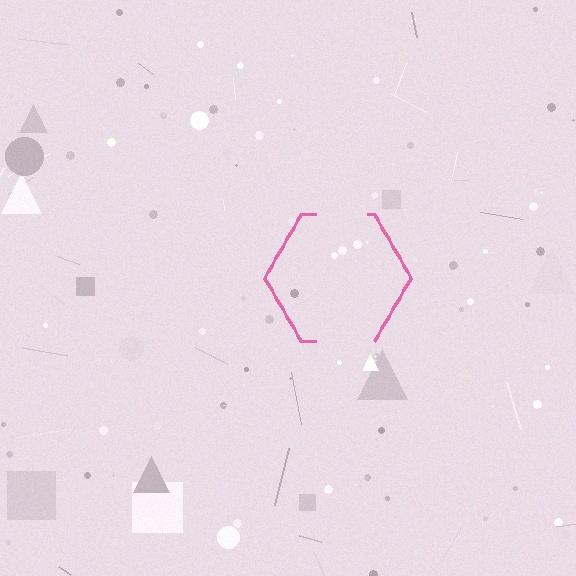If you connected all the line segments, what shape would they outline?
They would outline a hexagon.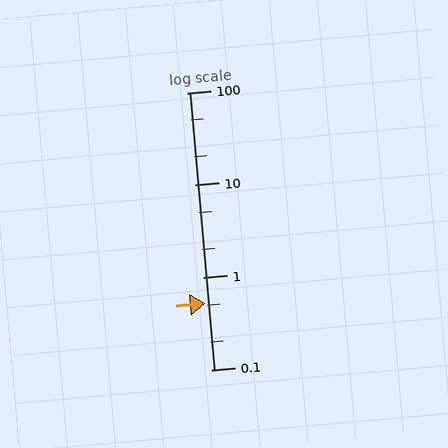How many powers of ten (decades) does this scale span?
The scale spans 3 decades, from 0.1 to 100.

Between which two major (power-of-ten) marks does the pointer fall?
The pointer is between 0.1 and 1.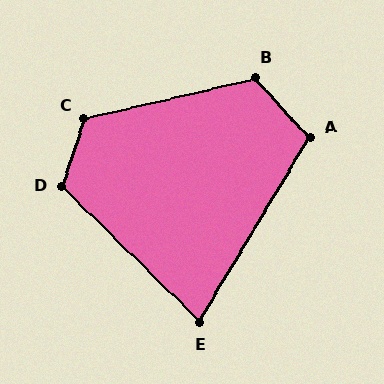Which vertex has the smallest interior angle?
E, at approximately 76 degrees.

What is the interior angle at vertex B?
Approximately 120 degrees (obtuse).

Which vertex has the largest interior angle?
C, at approximately 122 degrees.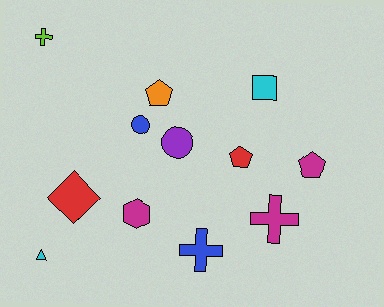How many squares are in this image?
There is 1 square.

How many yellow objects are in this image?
There are no yellow objects.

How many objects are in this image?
There are 12 objects.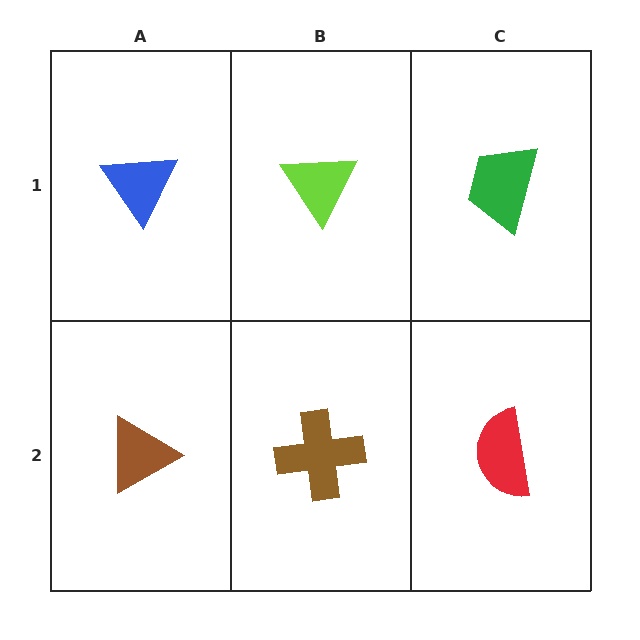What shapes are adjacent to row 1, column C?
A red semicircle (row 2, column C), a lime triangle (row 1, column B).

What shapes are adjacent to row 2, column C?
A green trapezoid (row 1, column C), a brown cross (row 2, column B).